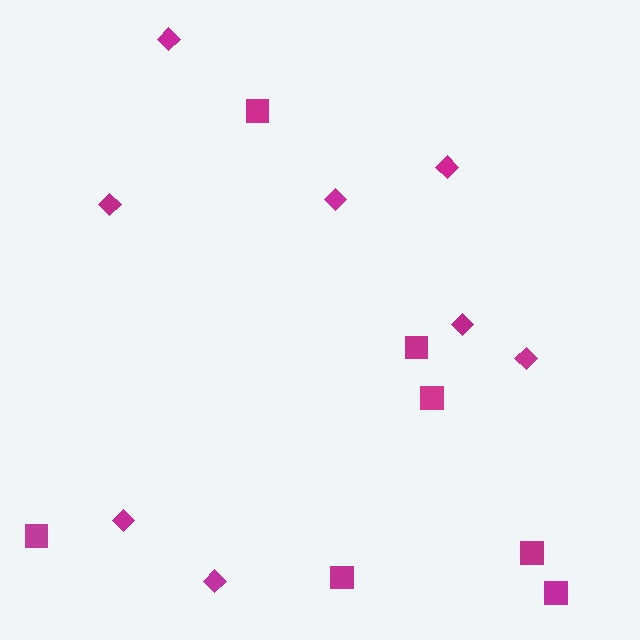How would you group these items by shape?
There are 2 groups: one group of squares (7) and one group of diamonds (8).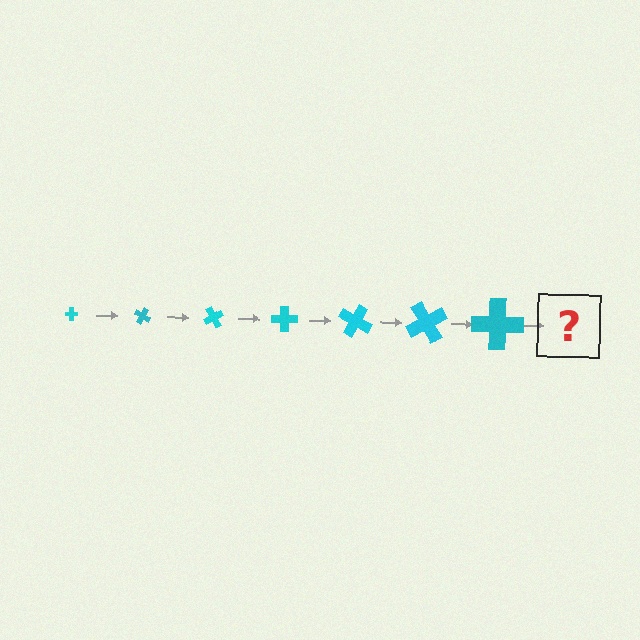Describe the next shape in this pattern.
It should be a cross, larger than the previous one and rotated 210 degrees from the start.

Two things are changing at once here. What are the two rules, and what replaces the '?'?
The two rules are that the cross grows larger each step and it rotates 30 degrees each step. The '?' should be a cross, larger than the previous one and rotated 210 degrees from the start.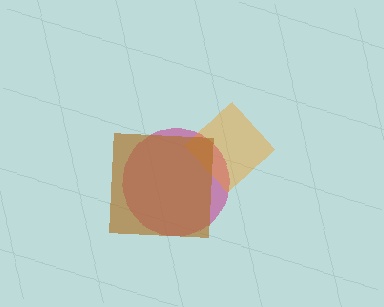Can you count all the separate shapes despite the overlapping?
Yes, there are 3 separate shapes.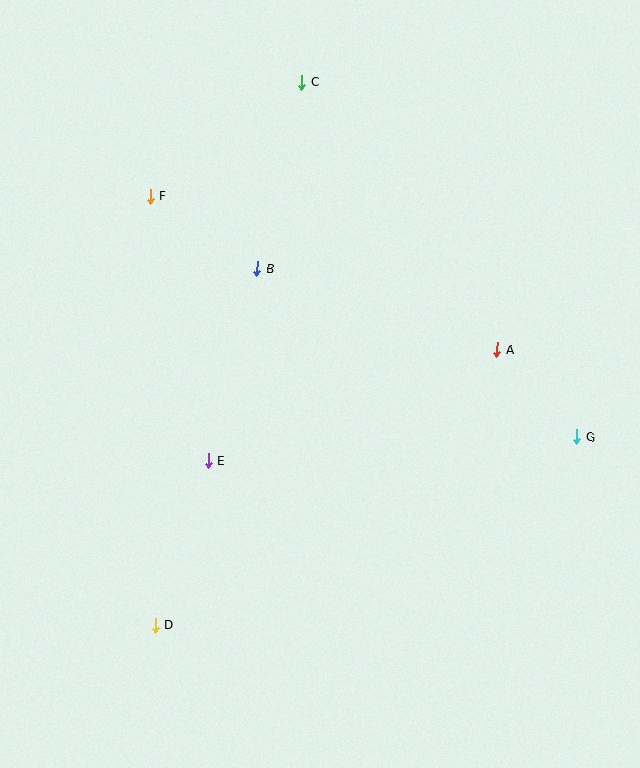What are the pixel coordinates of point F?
Point F is at (151, 196).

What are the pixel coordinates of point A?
Point A is at (497, 350).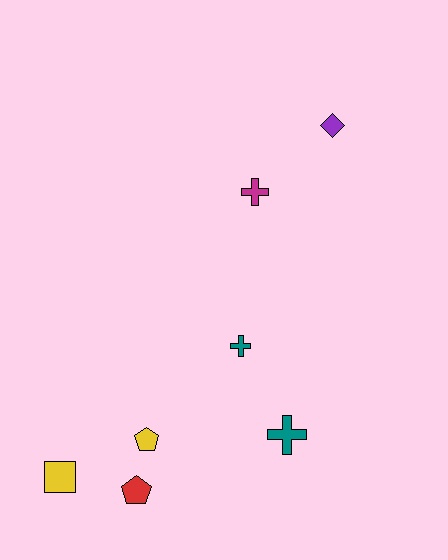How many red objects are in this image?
There is 1 red object.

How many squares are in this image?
There is 1 square.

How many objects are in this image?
There are 7 objects.